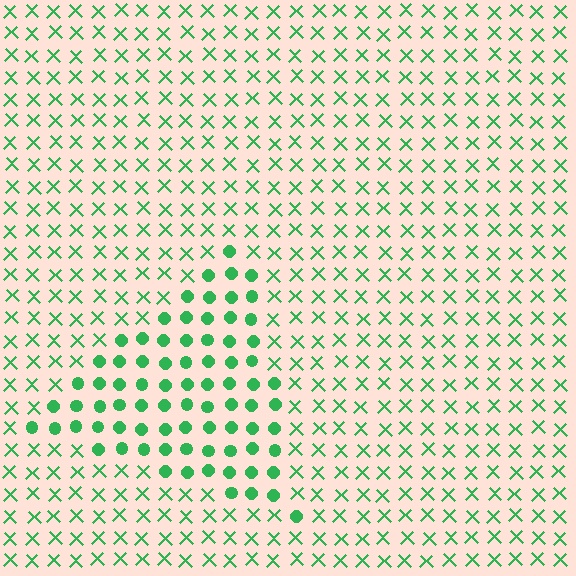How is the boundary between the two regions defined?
The boundary is defined by a change in element shape: circles inside vs. X marks outside. All elements share the same color and spacing.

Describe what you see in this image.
The image is filled with small green elements arranged in a uniform grid. A triangle-shaped region contains circles, while the surrounding area contains X marks. The boundary is defined purely by the change in element shape.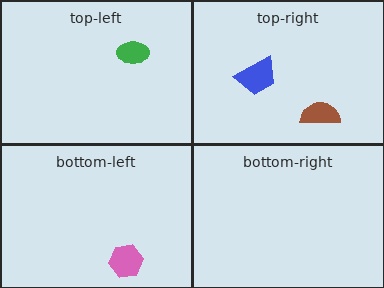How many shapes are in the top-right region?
2.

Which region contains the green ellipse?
The top-left region.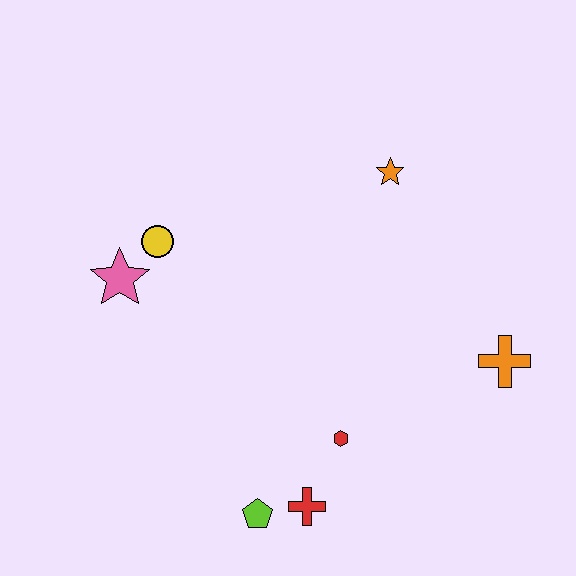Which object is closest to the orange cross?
The red hexagon is closest to the orange cross.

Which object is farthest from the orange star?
The lime pentagon is farthest from the orange star.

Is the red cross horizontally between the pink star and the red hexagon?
Yes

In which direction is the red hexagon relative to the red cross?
The red hexagon is above the red cross.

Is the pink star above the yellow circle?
No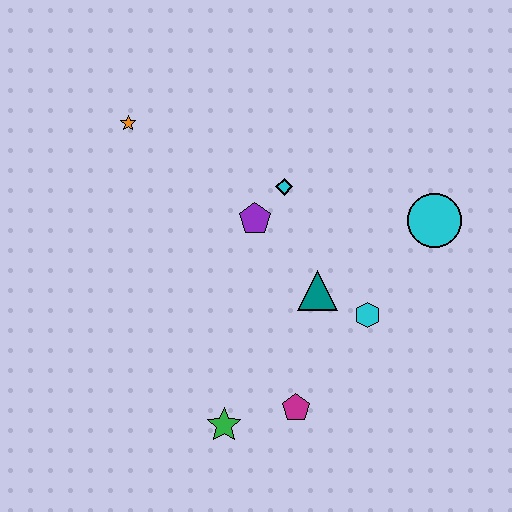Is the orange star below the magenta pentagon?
No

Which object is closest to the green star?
The magenta pentagon is closest to the green star.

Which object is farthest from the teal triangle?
The orange star is farthest from the teal triangle.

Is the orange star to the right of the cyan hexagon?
No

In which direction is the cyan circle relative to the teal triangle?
The cyan circle is to the right of the teal triangle.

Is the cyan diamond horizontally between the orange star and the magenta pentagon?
Yes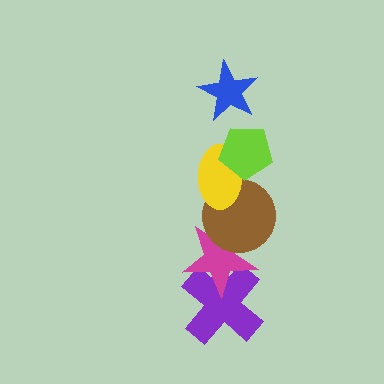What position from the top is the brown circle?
The brown circle is 4th from the top.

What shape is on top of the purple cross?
The magenta star is on top of the purple cross.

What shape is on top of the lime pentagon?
The blue star is on top of the lime pentagon.